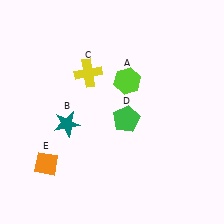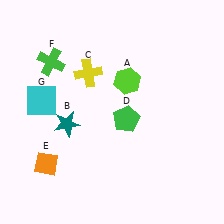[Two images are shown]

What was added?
A green cross (F), a cyan square (G) were added in Image 2.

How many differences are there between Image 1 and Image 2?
There are 2 differences between the two images.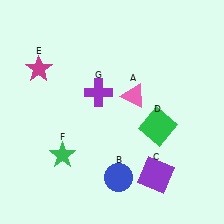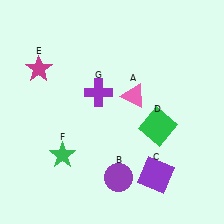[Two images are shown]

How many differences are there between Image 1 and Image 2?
There is 1 difference between the two images.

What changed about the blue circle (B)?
In Image 1, B is blue. In Image 2, it changed to purple.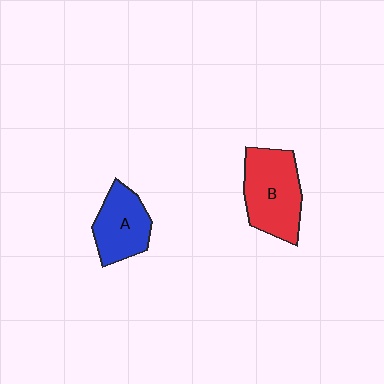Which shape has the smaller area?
Shape A (blue).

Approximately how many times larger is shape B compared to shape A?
Approximately 1.3 times.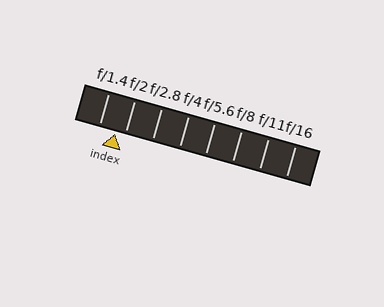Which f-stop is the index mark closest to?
The index mark is closest to f/2.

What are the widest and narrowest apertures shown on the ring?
The widest aperture shown is f/1.4 and the narrowest is f/16.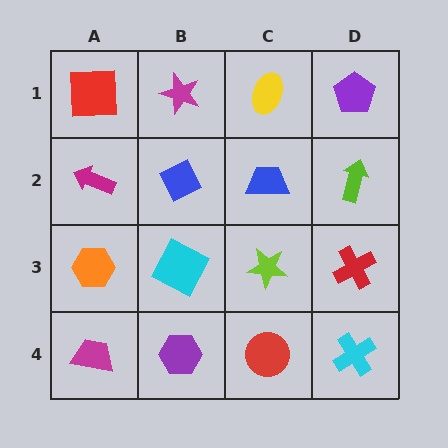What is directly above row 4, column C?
A lime star.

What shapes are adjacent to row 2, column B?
A magenta star (row 1, column B), a cyan square (row 3, column B), a magenta arrow (row 2, column A), a blue trapezoid (row 2, column C).